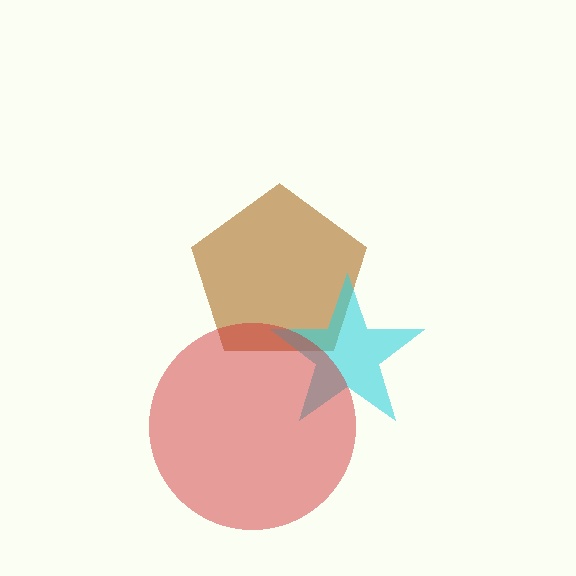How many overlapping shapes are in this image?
There are 3 overlapping shapes in the image.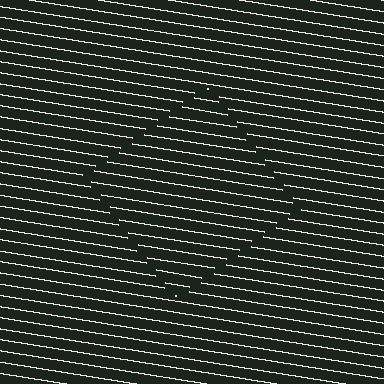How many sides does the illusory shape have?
4 sides — the line-ends trace a square.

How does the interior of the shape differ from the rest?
The interior of the shape contains the same grating, shifted by half a period — the contour is defined by the phase discontinuity where line-ends from the inner and outer gratings abut.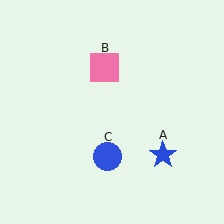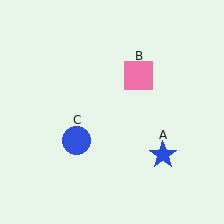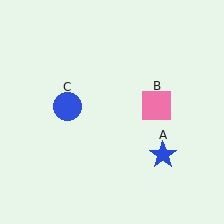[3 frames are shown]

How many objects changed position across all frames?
2 objects changed position: pink square (object B), blue circle (object C).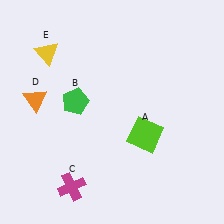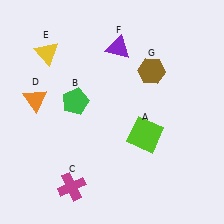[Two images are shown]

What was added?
A purple triangle (F), a brown hexagon (G) were added in Image 2.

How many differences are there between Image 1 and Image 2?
There are 2 differences between the two images.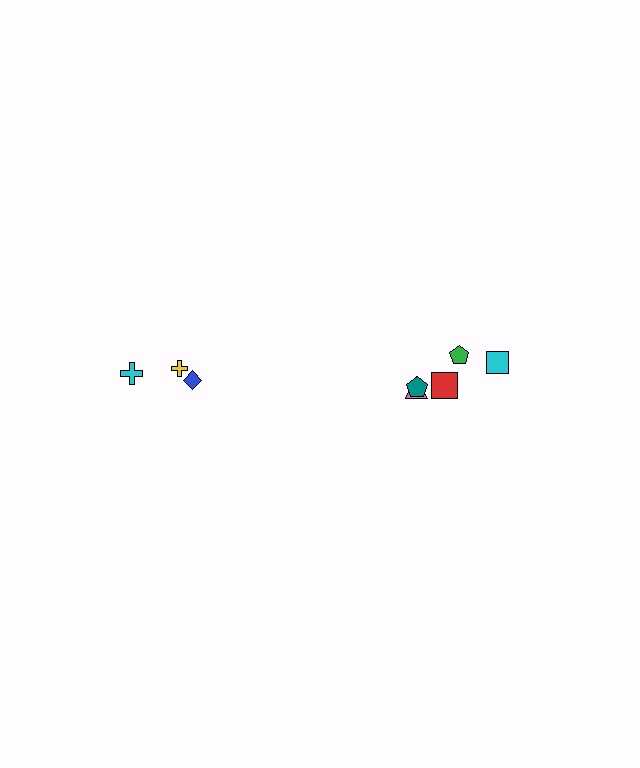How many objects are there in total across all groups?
There are 9 objects.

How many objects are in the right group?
There are 6 objects.